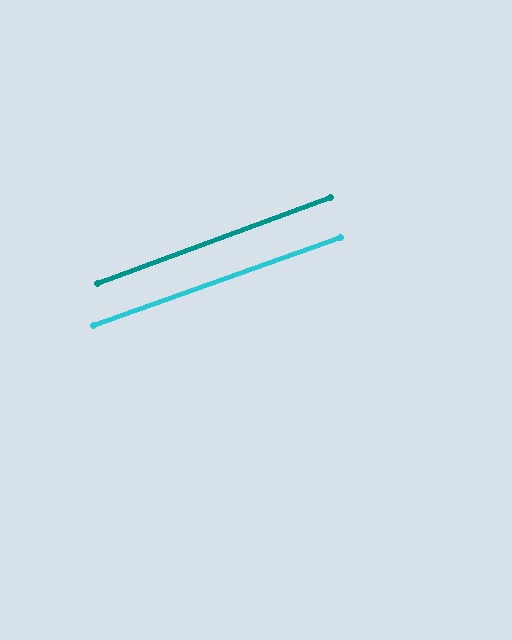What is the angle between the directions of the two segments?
Approximately 1 degree.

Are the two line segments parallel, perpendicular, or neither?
Parallel — their directions differ by only 0.8°.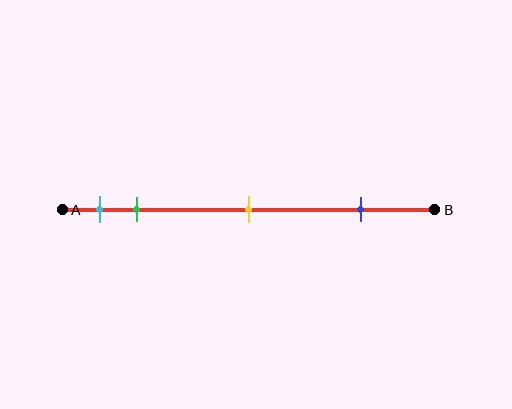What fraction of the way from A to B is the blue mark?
The blue mark is approximately 80% (0.8) of the way from A to B.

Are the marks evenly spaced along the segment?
No, the marks are not evenly spaced.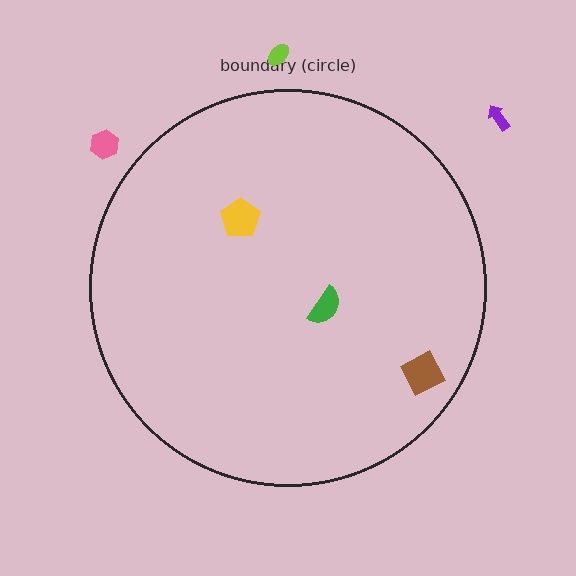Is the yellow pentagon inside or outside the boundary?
Inside.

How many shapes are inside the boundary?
3 inside, 3 outside.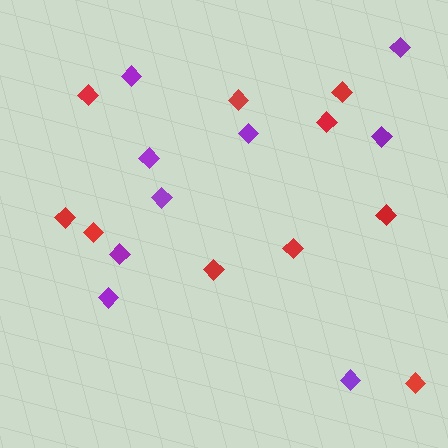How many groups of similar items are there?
There are 2 groups: one group of red diamonds (10) and one group of purple diamonds (9).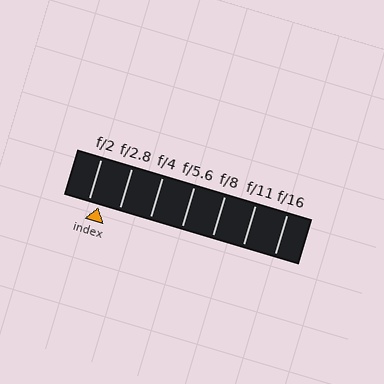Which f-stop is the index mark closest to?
The index mark is closest to f/2.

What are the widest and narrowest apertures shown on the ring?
The widest aperture shown is f/2 and the narrowest is f/16.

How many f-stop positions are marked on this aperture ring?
There are 7 f-stop positions marked.